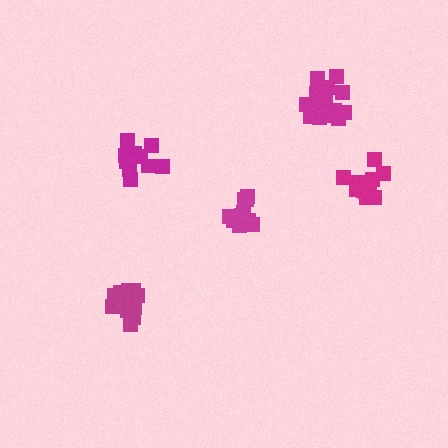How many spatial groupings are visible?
There are 5 spatial groupings.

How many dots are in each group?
Group 1: 14 dots, Group 2: 14 dots, Group 3: 18 dots, Group 4: 19 dots, Group 5: 16 dots (81 total).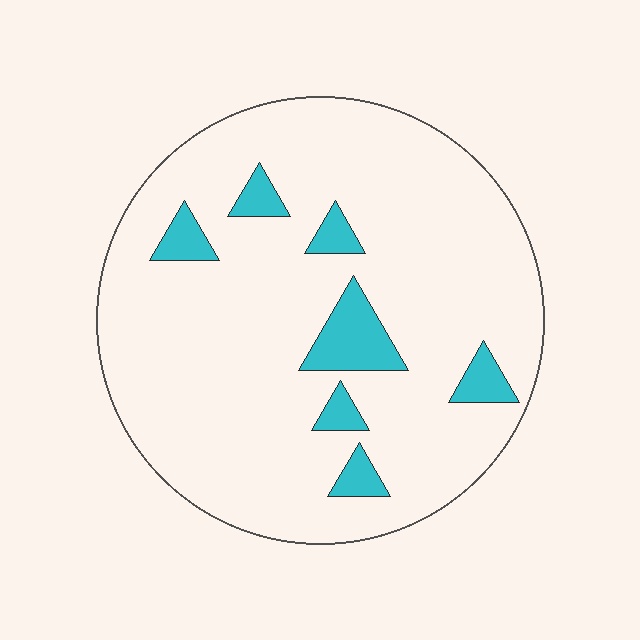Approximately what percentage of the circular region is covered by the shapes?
Approximately 10%.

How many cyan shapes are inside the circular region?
7.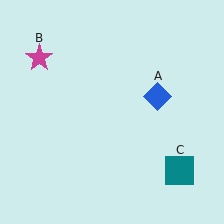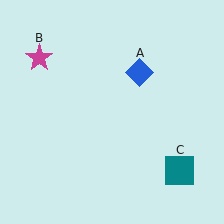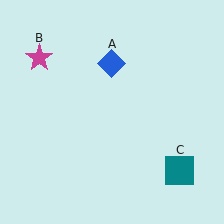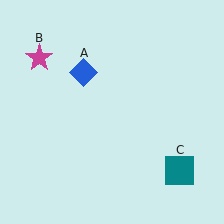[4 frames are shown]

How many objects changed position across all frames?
1 object changed position: blue diamond (object A).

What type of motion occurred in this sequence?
The blue diamond (object A) rotated counterclockwise around the center of the scene.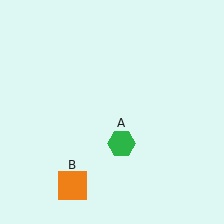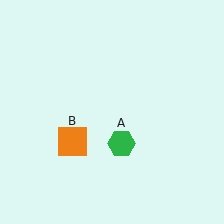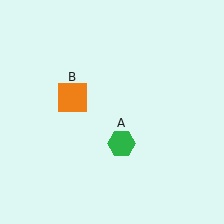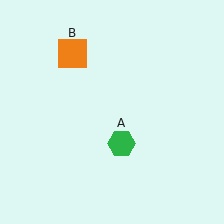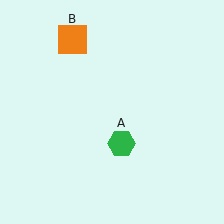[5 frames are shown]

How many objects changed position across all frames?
1 object changed position: orange square (object B).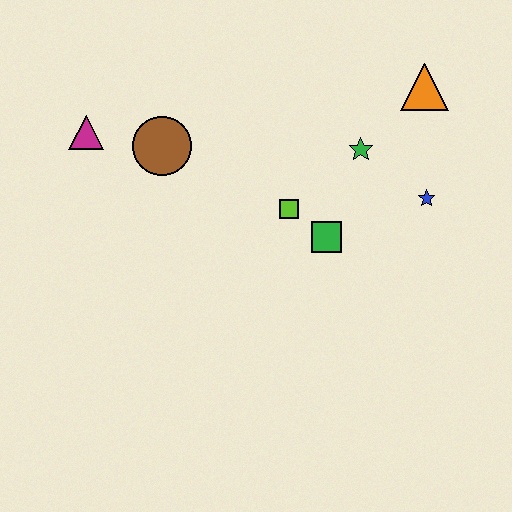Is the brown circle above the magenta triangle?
No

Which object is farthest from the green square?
The magenta triangle is farthest from the green square.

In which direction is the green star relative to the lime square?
The green star is to the right of the lime square.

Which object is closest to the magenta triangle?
The brown circle is closest to the magenta triangle.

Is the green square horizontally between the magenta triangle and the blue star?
Yes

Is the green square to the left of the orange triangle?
Yes